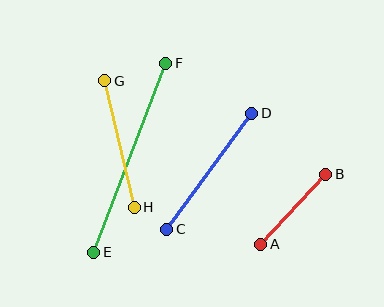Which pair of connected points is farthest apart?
Points E and F are farthest apart.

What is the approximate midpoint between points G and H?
The midpoint is at approximately (119, 144) pixels.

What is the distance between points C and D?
The distance is approximately 144 pixels.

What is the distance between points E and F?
The distance is approximately 202 pixels.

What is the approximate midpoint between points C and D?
The midpoint is at approximately (209, 171) pixels.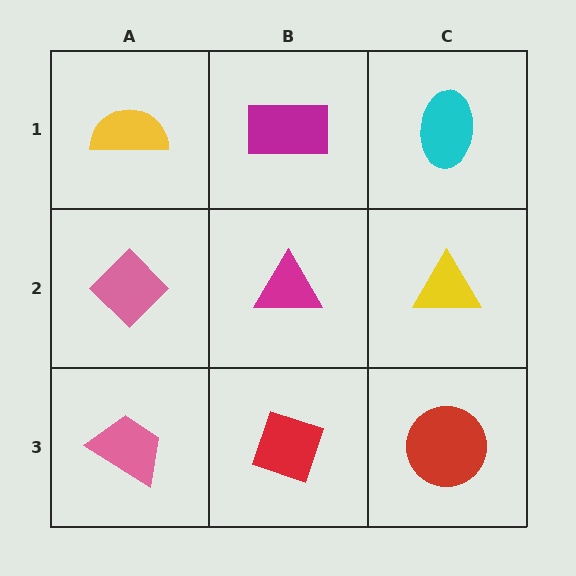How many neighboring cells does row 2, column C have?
3.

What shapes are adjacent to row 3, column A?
A pink diamond (row 2, column A), a red diamond (row 3, column B).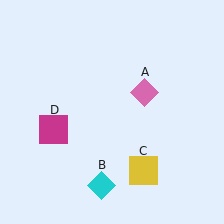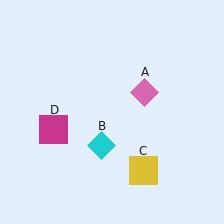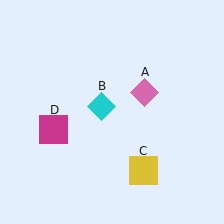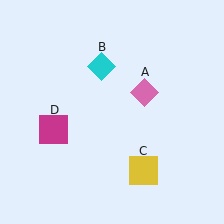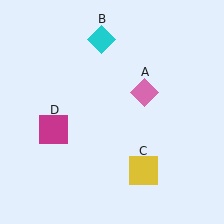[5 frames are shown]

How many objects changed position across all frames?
1 object changed position: cyan diamond (object B).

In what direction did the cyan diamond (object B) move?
The cyan diamond (object B) moved up.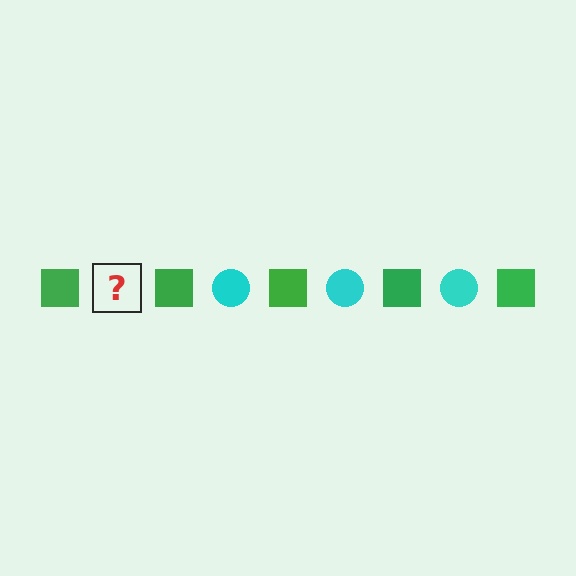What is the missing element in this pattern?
The missing element is a cyan circle.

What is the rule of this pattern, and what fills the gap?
The rule is that the pattern alternates between green square and cyan circle. The gap should be filled with a cyan circle.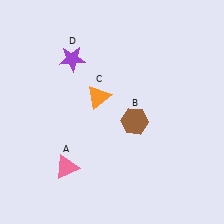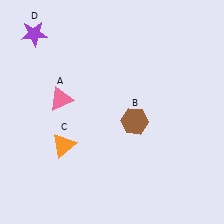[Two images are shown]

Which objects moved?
The objects that moved are: the pink triangle (A), the orange triangle (C), the purple star (D).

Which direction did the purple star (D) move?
The purple star (D) moved left.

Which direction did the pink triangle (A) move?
The pink triangle (A) moved up.